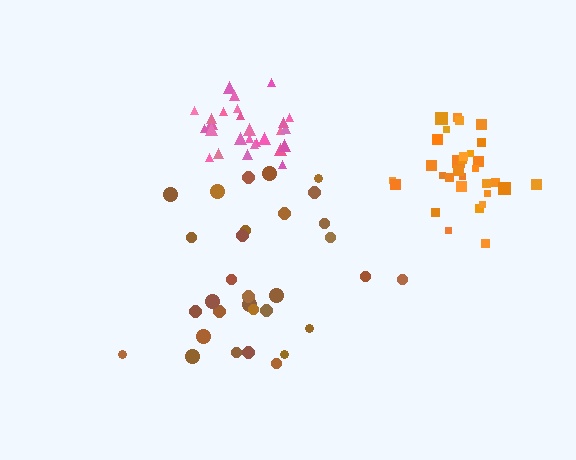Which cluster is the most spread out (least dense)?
Brown.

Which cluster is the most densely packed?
Pink.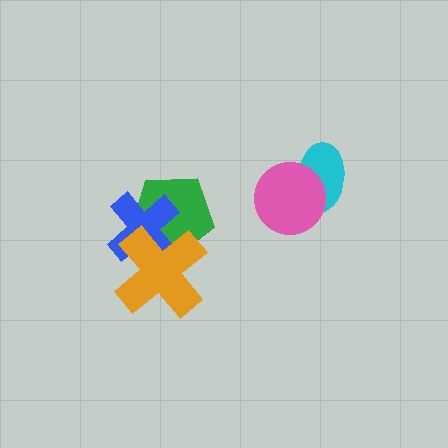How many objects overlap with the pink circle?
1 object overlaps with the pink circle.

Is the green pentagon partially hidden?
Yes, it is partially covered by another shape.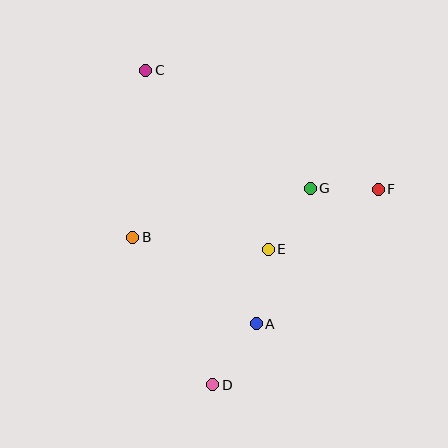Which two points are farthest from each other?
Points C and D are farthest from each other.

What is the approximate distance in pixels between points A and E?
The distance between A and E is approximately 75 pixels.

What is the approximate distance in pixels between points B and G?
The distance between B and G is approximately 184 pixels.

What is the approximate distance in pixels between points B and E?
The distance between B and E is approximately 136 pixels.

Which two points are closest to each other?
Points F and G are closest to each other.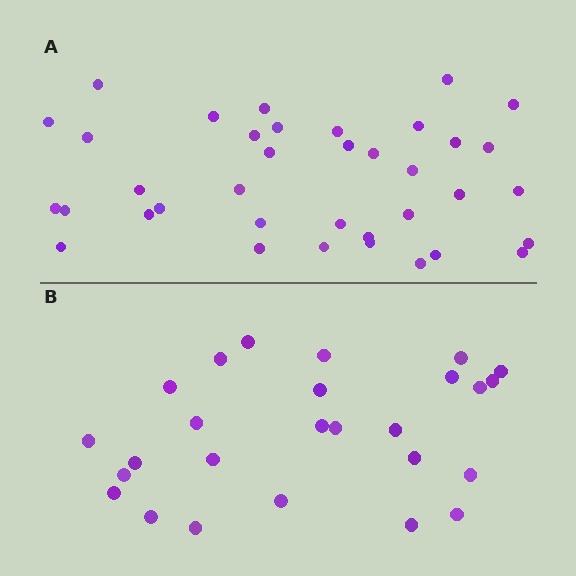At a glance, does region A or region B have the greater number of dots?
Region A (the top region) has more dots.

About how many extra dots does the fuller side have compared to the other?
Region A has roughly 12 or so more dots than region B.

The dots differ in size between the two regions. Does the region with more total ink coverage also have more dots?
No. Region B has more total ink coverage because its dots are larger, but region A actually contains more individual dots. Total area can be misleading — the number of items is what matters here.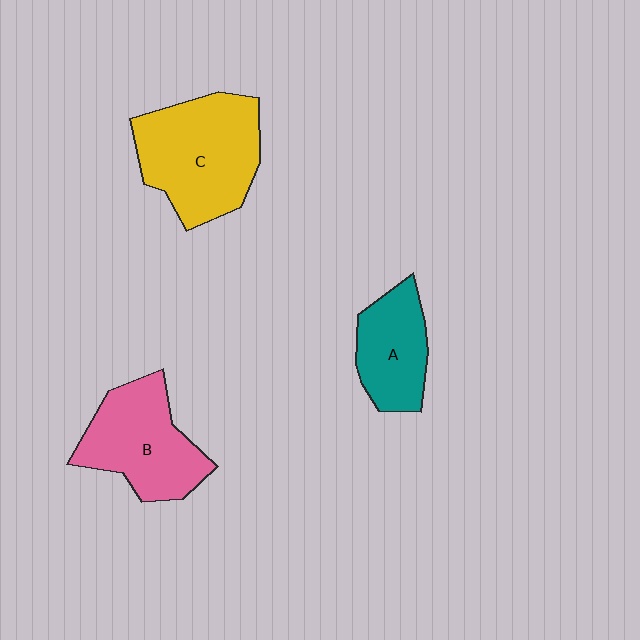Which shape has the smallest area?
Shape A (teal).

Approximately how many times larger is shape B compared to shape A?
Approximately 1.4 times.